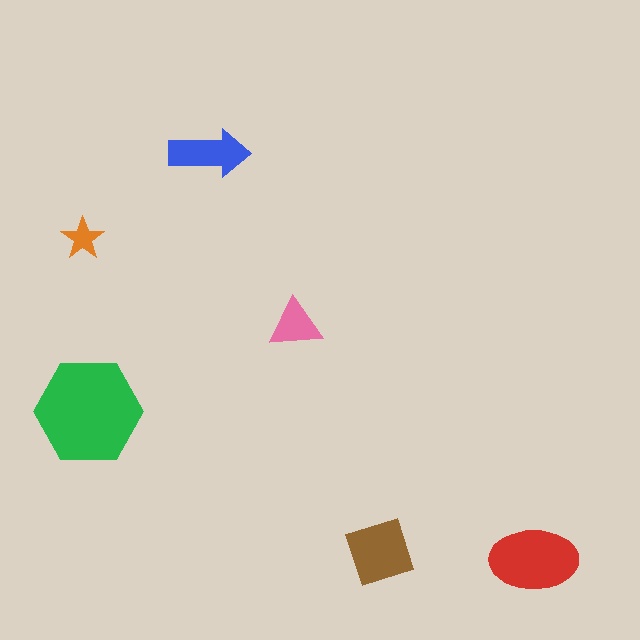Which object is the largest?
The green hexagon.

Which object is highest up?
The blue arrow is topmost.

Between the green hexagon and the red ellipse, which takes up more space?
The green hexagon.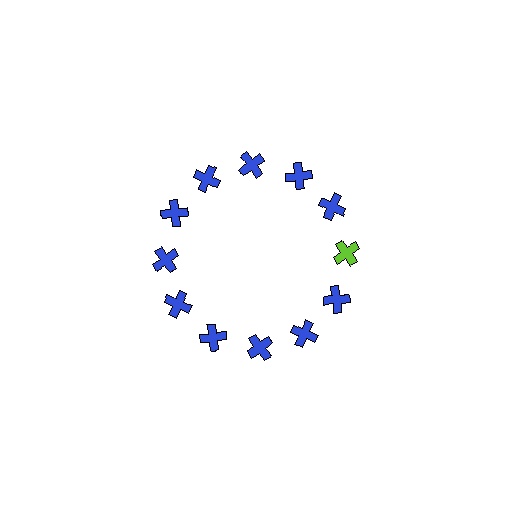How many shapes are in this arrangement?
There are 12 shapes arranged in a ring pattern.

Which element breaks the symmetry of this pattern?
The lime cross at roughly the 3 o'clock position breaks the symmetry. All other shapes are blue crosses.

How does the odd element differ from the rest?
It has a different color: lime instead of blue.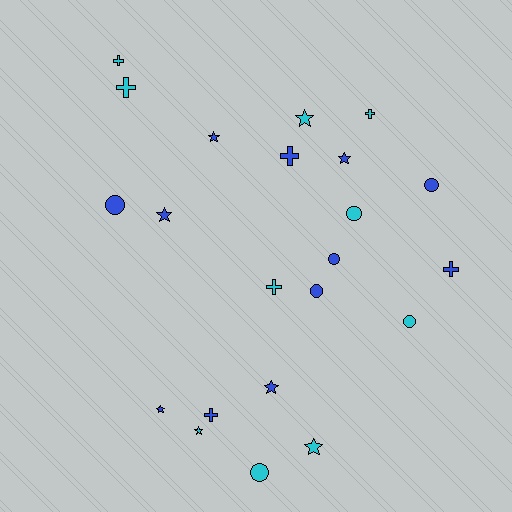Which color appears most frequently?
Blue, with 12 objects.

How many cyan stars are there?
There are 3 cyan stars.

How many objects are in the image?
There are 22 objects.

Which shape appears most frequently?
Star, with 8 objects.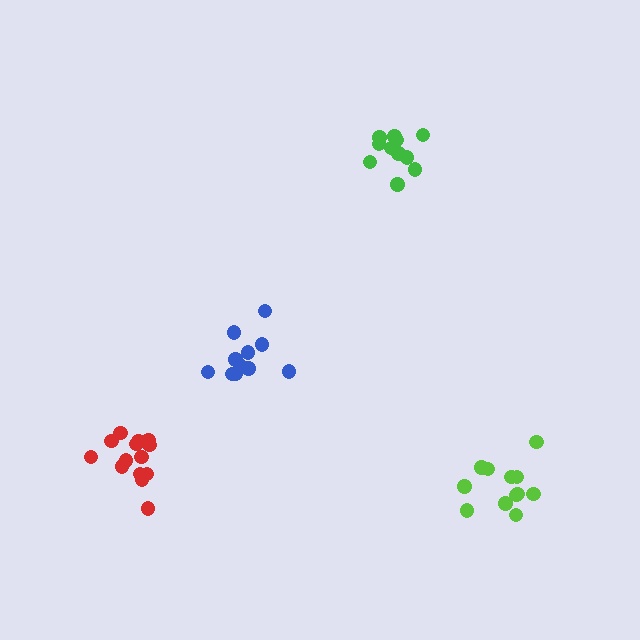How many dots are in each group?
Group 1: 11 dots, Group 2: 12 dots, Group 3: 12 dots, Group 4: 14 dots (49 total).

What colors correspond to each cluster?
The clusters are colored: blue, green, lime, red.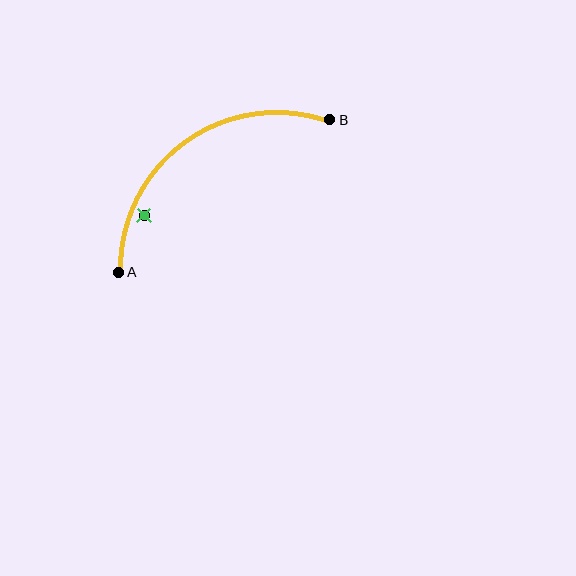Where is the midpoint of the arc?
The arc midpoint is the point on the curve farthest from the straight line joining A and B. It sits above and to the left of that line.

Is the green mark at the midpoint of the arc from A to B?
No — the green mark does not lie on the arc at all. It sits slightly inside the curve.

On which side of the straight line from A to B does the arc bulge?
The arc bulges above and to the left of the straight line connecting A and B.